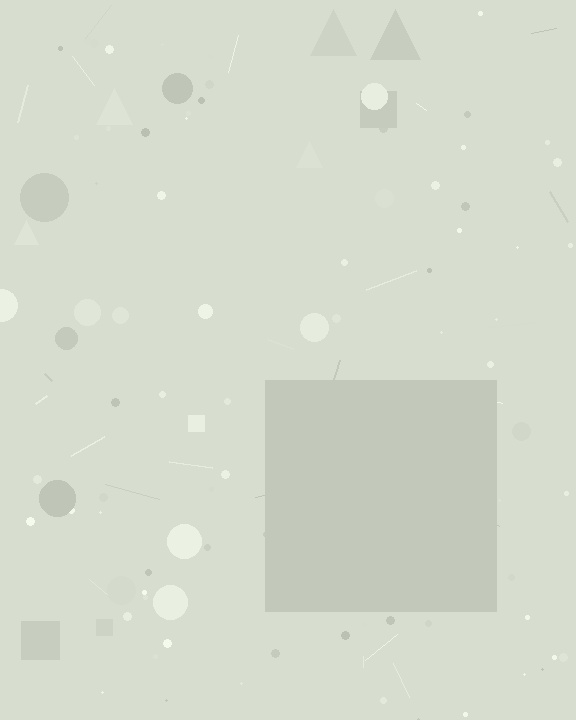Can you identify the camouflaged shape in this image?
The camouflaged shape is a square.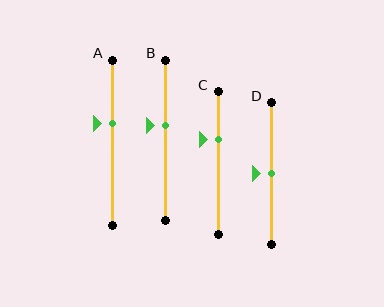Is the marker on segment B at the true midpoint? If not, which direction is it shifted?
No, the marker on segment B is shifted upward by about 9% of the segment length.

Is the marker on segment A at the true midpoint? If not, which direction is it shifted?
No, the marker on segment A is shifted upward by about 12% of the segment length.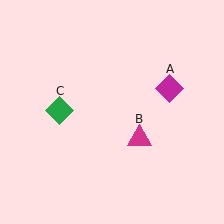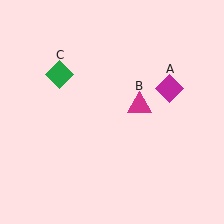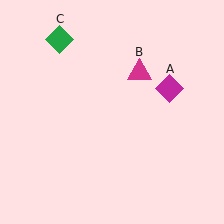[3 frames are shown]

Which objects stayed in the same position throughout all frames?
Magenta diamond (object A) remained stationary.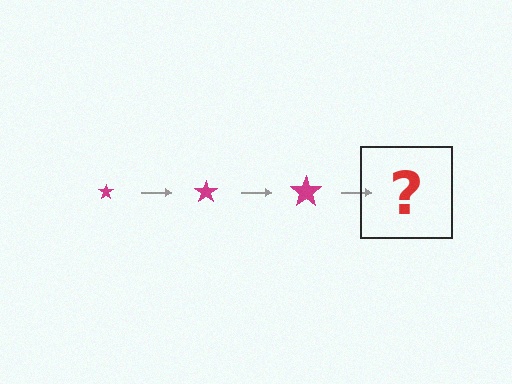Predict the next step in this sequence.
The next step is a magenta star, larger than the previous one.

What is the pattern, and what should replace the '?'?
The pattern is that the star gets progressively larger each step. The '?' should be a magenta star, larger than the previous one.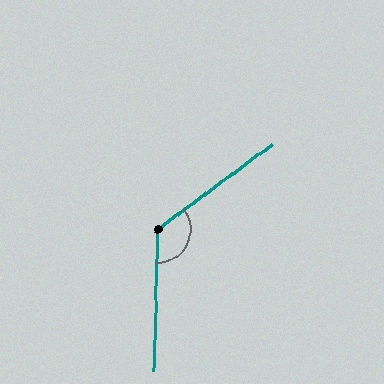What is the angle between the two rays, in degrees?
Approximately 128 degrees.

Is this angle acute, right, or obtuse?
It is obtuse.